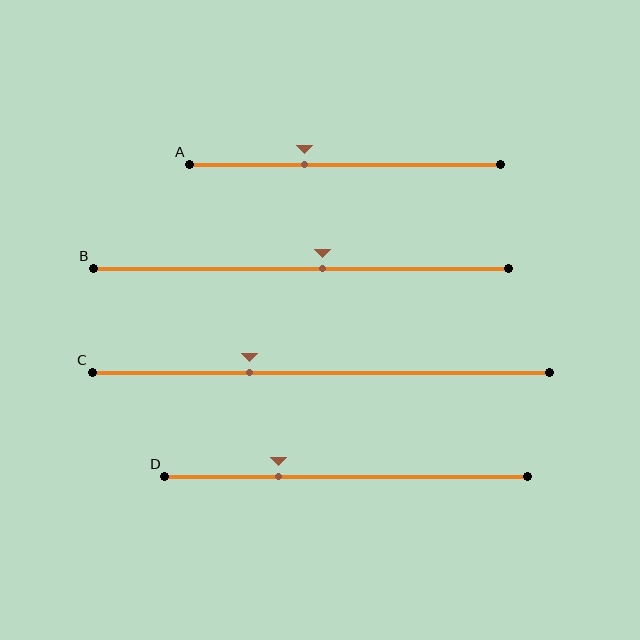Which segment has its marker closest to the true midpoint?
Segment B has its marker closest to the true midpoint.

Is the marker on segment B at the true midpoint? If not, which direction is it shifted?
No, the marker on segment B is shifted to the right by about 5% of the segment length.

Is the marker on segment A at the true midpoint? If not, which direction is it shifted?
No, the marker on segment A is shifted to the left by about 13% of the segment length.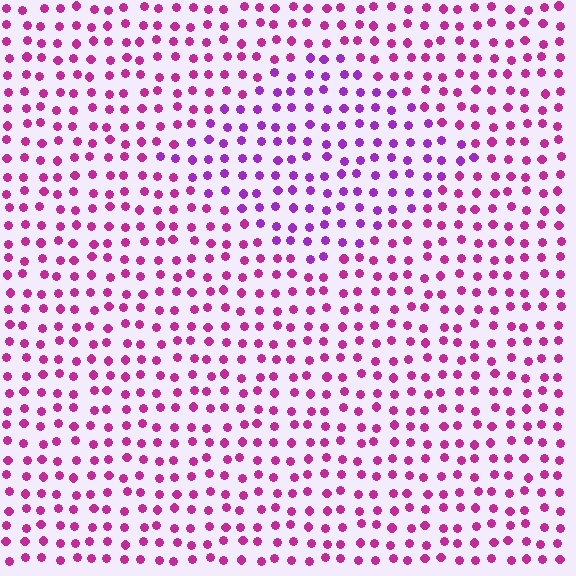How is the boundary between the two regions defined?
The boundary is defined purely by a slight shift in hue (about 31 degrees). Spacing, size, and orientation are identical on both sides.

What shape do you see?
I see a diamond.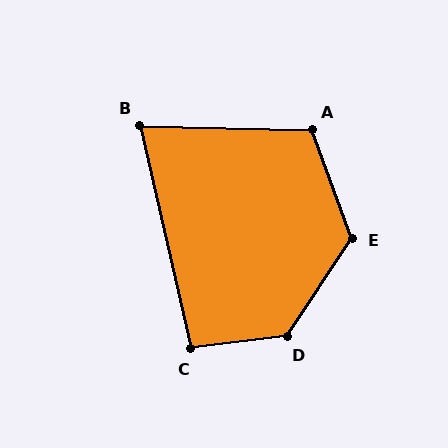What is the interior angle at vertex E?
Approximately 126 degrees (obtuse).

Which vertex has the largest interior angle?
D, at approximately 131 degrees.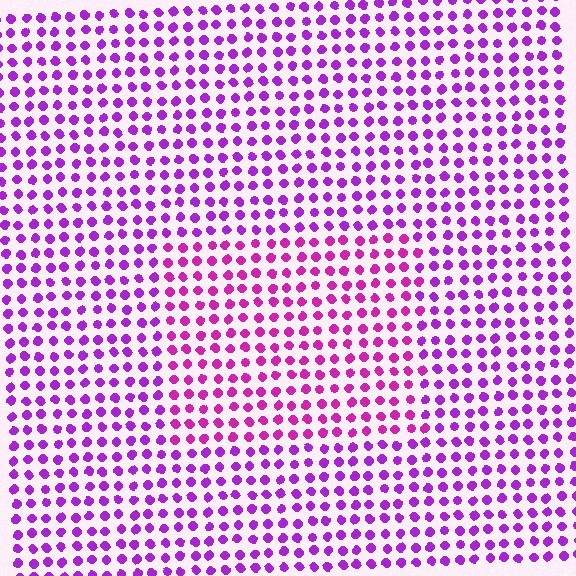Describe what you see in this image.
The image is filled with small purple elements in a uniform arrangement. A rectangle-shaped region is visible where the elements are tinted to a slightly different hue, forming a subtle color boundary.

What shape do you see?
I see a rectangle.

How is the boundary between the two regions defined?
The boundary is defined purely by a slight shift in hue (about 25 degrees). Spacing, size, and orientation are identical on both sides.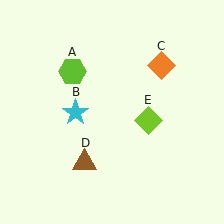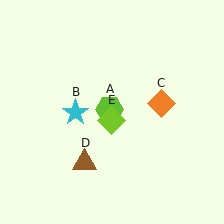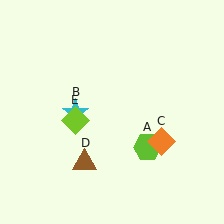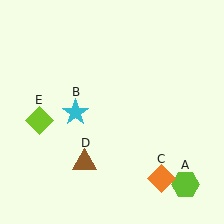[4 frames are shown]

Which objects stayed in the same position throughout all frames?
Cyan star (object B) and brown triangle (object D) remained stationary.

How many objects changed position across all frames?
3 objects changed position: lime hexagon (object A), orange diamond (object C), lime diamond (object E).